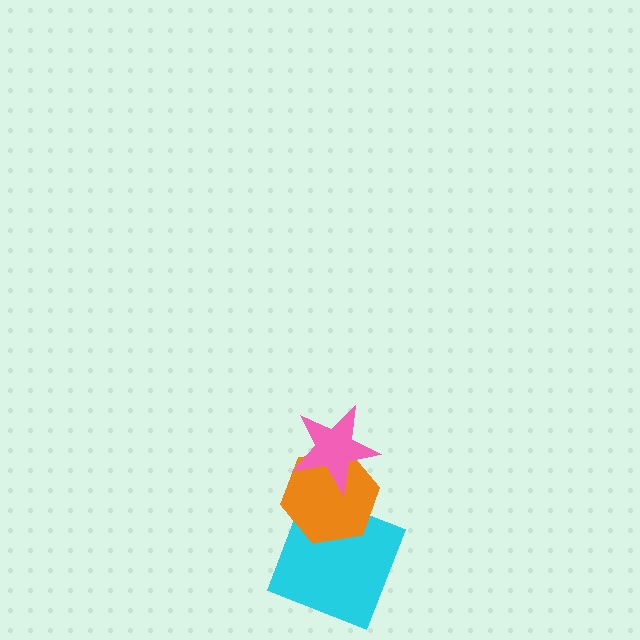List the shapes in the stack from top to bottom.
From top to bottom: the pink star, the orange hexagon, the cyan square.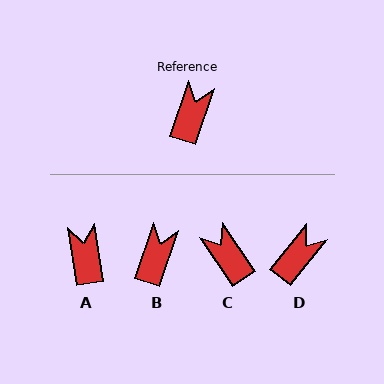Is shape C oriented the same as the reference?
No, it is off by about 52 degrees.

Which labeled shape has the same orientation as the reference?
B.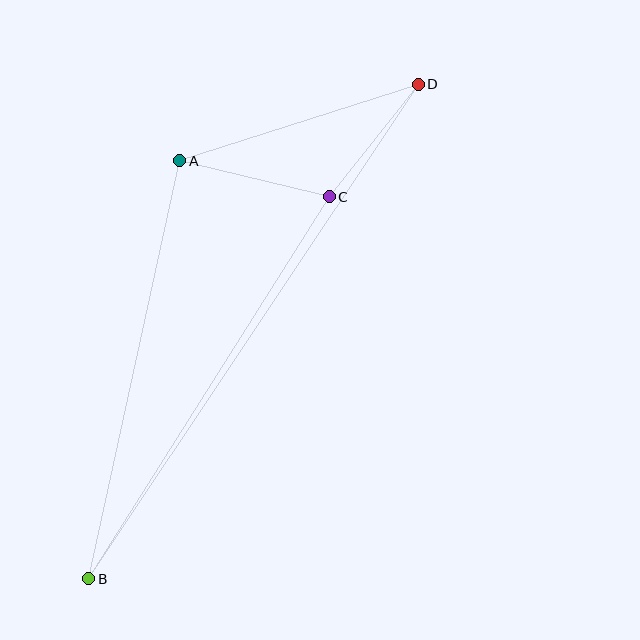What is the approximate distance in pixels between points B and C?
The distance between B and C is approximately 451 pixels.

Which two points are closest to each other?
Points C and D are closest to each other.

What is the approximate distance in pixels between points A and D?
The distance between A and D is approximately 251 pixels.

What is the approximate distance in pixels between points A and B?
The distance between A and B is approximately 428 pixels.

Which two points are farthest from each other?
Points B and D are farthest from each other.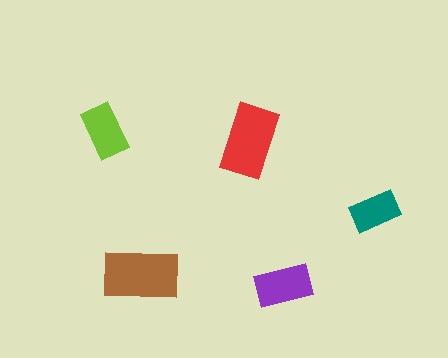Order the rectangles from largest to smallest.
the brown one, the red one, the purple one, the lime one, the teal one.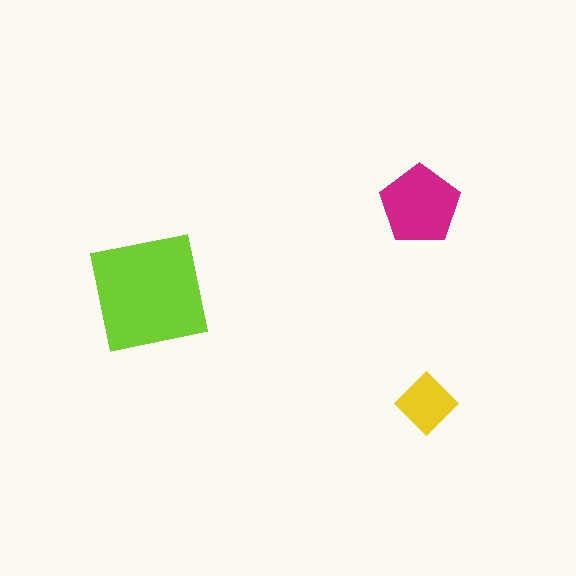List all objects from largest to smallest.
The lime square, the magenta pentagon, the yellow diamond.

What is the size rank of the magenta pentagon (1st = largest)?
2nd.